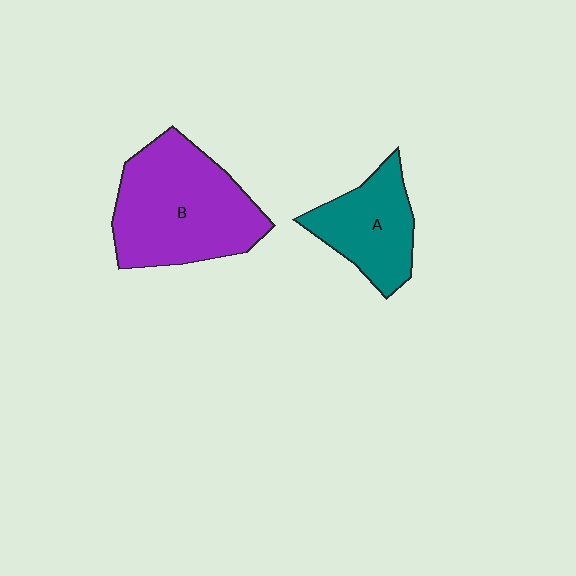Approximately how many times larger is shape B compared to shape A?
Approximately 1.7 times.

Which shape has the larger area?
Shape B (purple).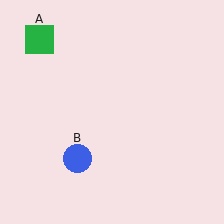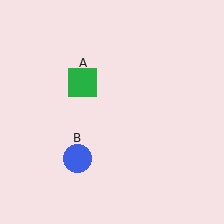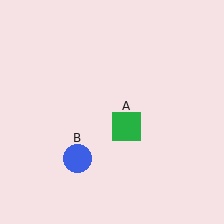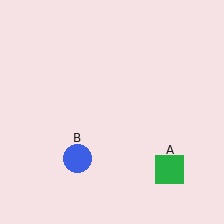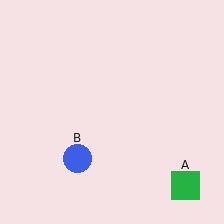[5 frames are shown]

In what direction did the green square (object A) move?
The green square (object A) moved down and to the right.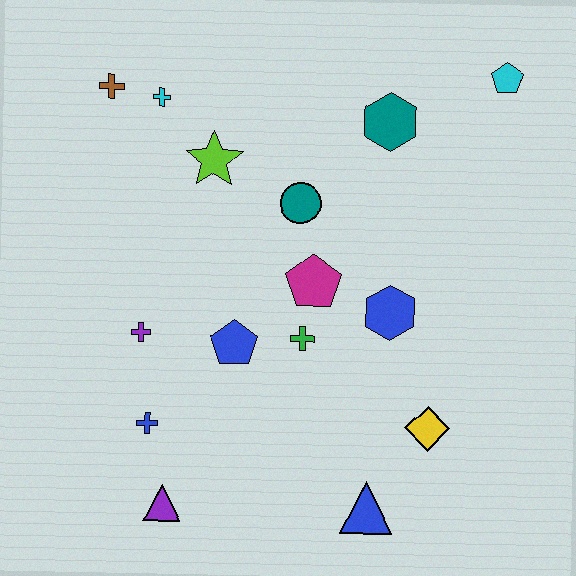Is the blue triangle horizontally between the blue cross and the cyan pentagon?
Yes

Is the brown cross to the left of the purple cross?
Yes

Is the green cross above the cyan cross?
No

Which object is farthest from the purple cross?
The cyan pentagon is farthest from the purple cross.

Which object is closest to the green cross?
The magenta pentagon is closest to the green cross.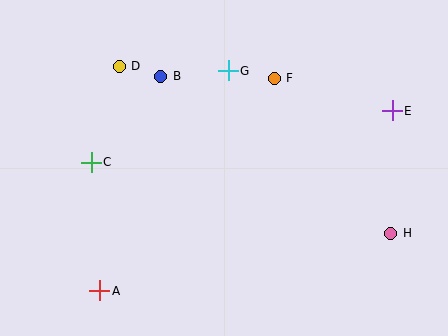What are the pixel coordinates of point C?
Point C is at (91, 162).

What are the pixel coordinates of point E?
Point E is at (392, 111).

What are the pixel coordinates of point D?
Point D is at (119, 66).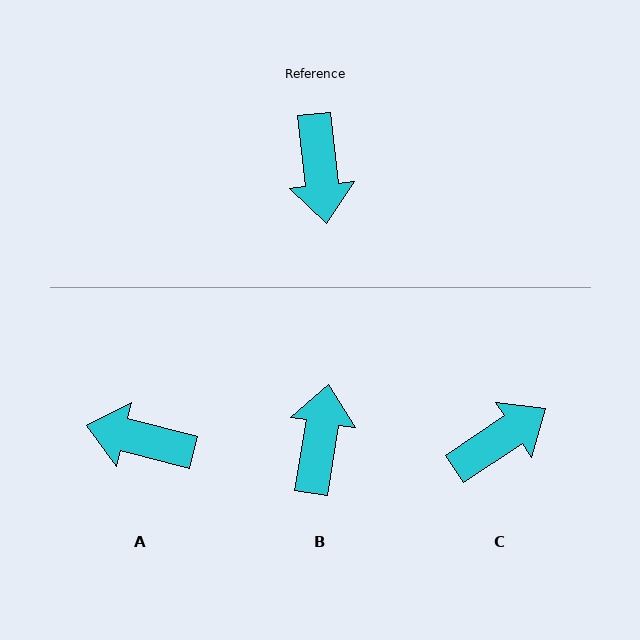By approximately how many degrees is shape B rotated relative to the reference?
Approximately 164 degrees counter-clockwise.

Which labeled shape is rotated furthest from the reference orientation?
B, about 164 degrees away.